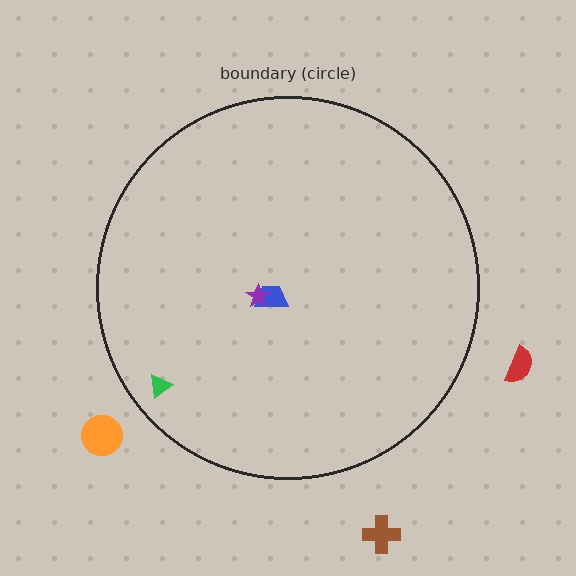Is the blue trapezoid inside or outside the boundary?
Inside.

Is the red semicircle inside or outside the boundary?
Outside.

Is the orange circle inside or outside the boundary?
Outside.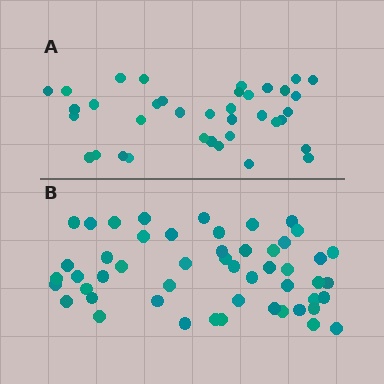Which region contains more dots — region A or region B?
Region B (the bottom region) has more dots.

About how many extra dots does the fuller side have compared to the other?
Region B has approximately 15 more dots than region A.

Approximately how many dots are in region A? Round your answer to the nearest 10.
About 40 dots. (The exact count is 37, which rounds to 40.)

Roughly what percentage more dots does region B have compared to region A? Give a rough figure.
About 40% more.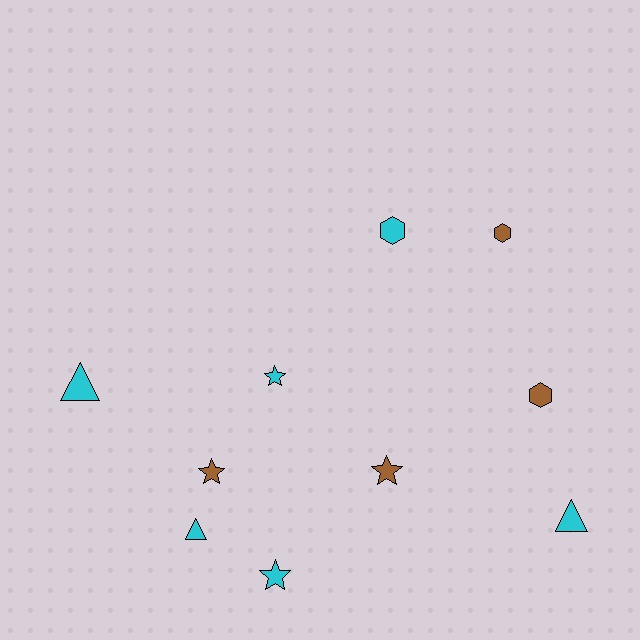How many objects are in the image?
There are 10 objects.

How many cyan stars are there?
There are 2 cyan stars.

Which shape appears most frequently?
Star, with 4 objects.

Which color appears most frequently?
Cyan, with 6 objects.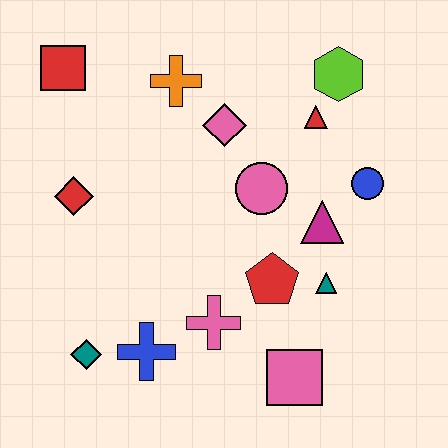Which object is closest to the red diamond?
The red square is closest to the red diamond.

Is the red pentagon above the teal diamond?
Yes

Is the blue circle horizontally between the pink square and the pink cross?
No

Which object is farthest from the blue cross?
The lime hexagon is farthest from the blue cross.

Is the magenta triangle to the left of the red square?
No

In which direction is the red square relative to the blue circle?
The red square is to the left of the blue circle.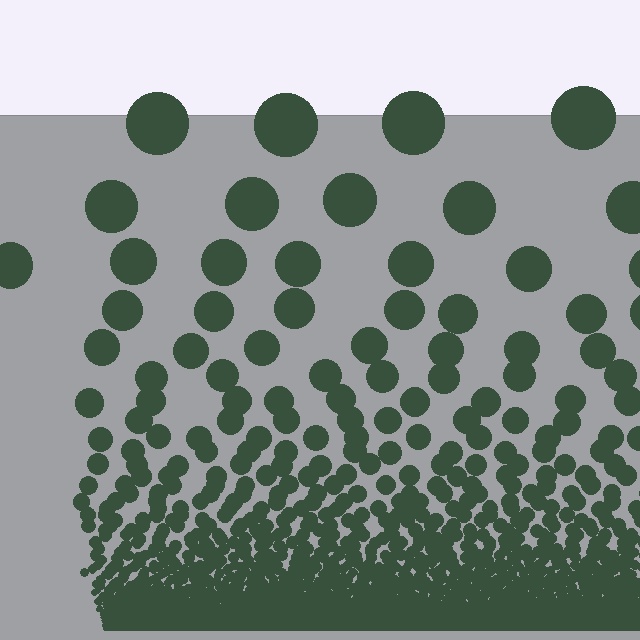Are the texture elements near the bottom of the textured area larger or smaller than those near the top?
Smaller. The gradient is inverted — elements near the bottom are smaller and denser.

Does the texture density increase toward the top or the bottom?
Density increases toward the bottom.